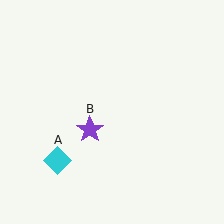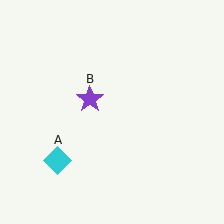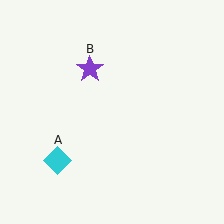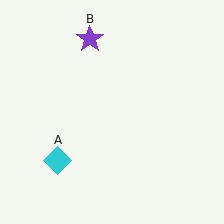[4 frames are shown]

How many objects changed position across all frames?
1 object changed position: purple star (object B).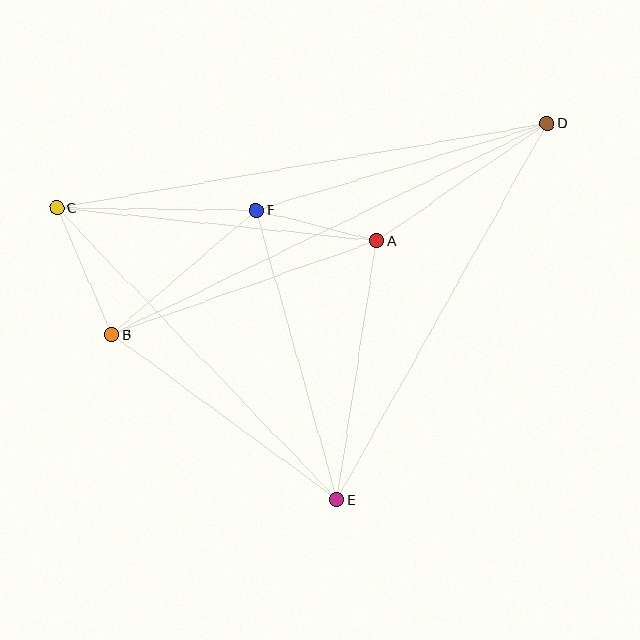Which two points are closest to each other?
Points A and F are closest to each other.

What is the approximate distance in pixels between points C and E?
The distance between C and E is approximately 404 pixels.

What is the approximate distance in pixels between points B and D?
The distance between B and D is approximately 484 pixels.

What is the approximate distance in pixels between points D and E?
The distance between D and E is approximately 431 pixels.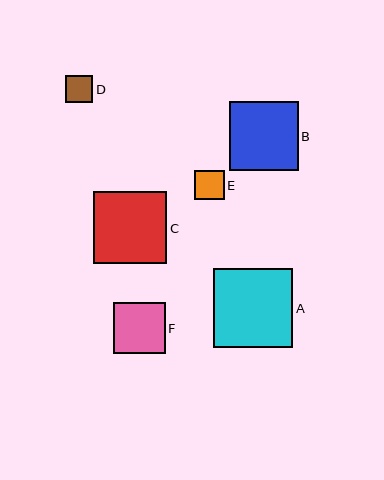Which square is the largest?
Square A is the largest with a size of approximately 79 pixels.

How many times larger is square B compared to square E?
Square B is approximately 2.3 times the size of square E.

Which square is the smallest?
Square D is the smallest with a size of approximately 27 pixels.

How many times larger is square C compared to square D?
Square C is approximately 2.7 times the size of square D.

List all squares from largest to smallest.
From largest to smallest: A, C, B, F, E, D.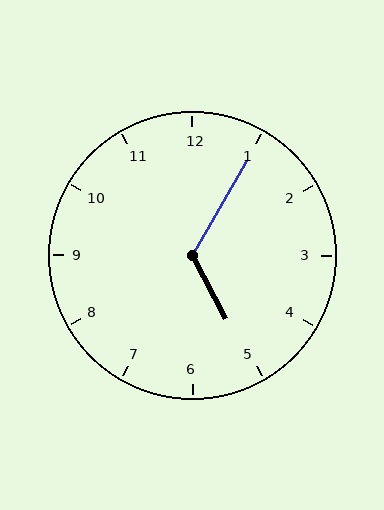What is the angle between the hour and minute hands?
Approximately 122 degrees.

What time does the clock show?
5:05.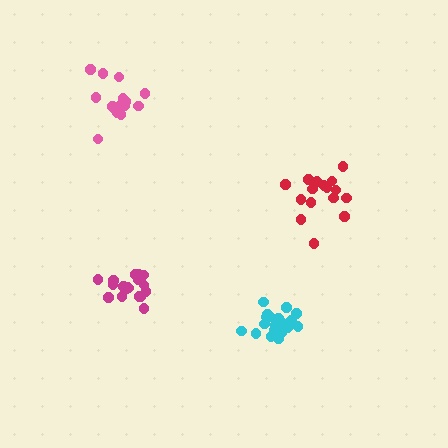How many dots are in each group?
Group 1: 17 dots, Group 2: 15 dots, Group 3: 20 dots, Group 4: 19 dots (71 total).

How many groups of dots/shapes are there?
There are 4 groups.